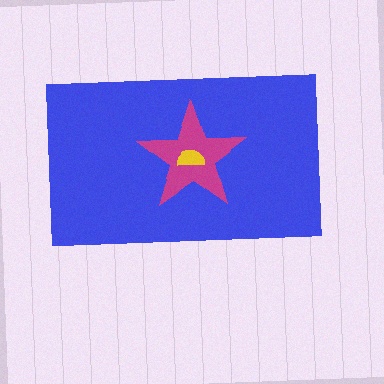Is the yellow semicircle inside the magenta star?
Yes.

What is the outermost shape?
The blue rectangle.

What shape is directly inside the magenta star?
The yellow semicircle.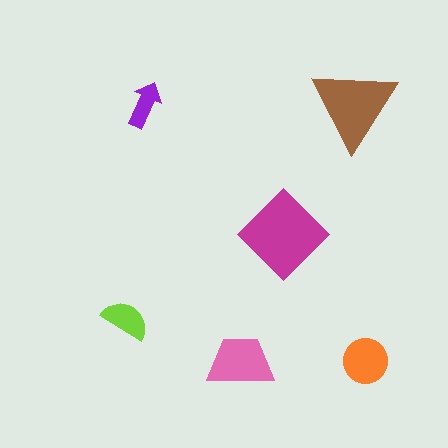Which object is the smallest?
The purple arrow.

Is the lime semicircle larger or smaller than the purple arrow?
Larger.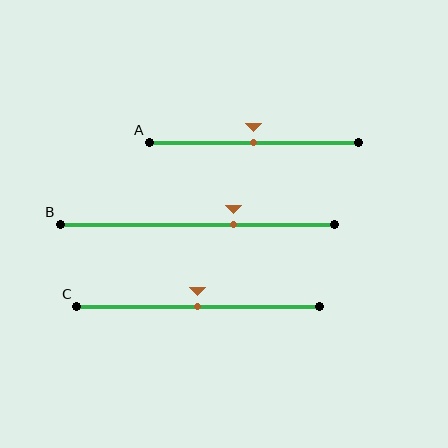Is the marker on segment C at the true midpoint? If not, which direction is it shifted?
Yes, the marker on segment C is at the true midpoint.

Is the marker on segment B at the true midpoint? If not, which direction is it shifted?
No, the marker on segment B is shifted to the right by about 13% of the segment length.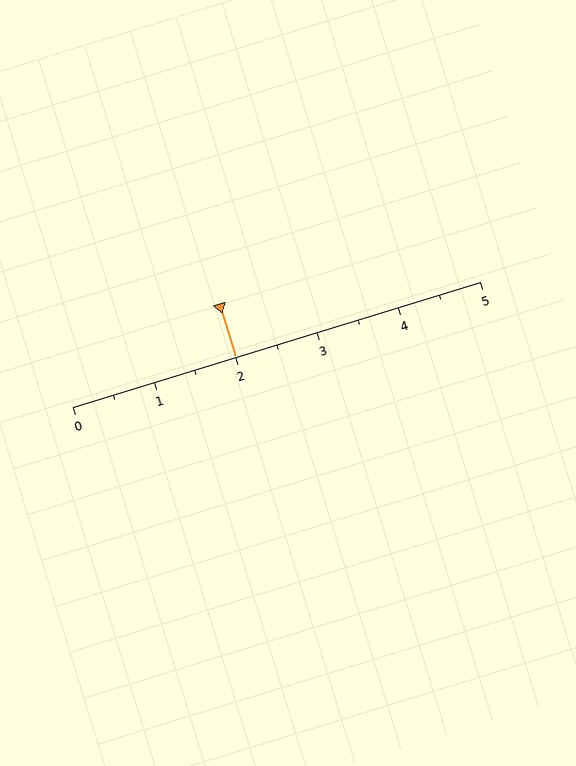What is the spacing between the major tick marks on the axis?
The major ticks are spaced 1 apart.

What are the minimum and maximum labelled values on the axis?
The axis runs from 0 to 5.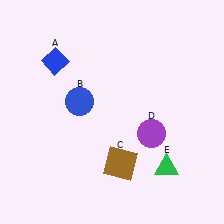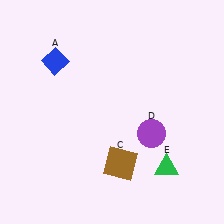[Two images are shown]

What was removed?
The blue circle (B) was removed in Image 2.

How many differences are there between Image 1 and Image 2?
There is 1 difference between the two images.